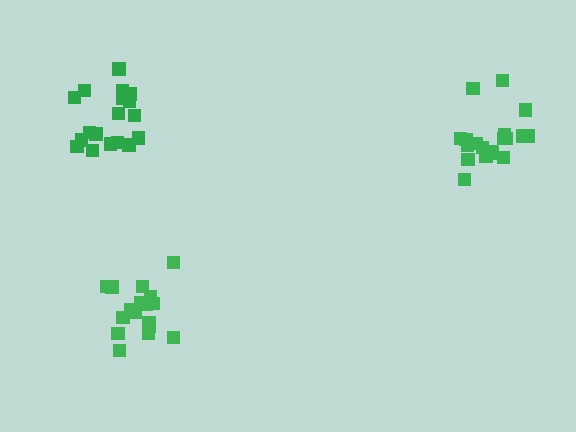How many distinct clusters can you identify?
There are 3 distinct clusters.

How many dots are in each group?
Group 1: 19 dots, Group 2: 18 dots, Group 3: 18 dots (55 total).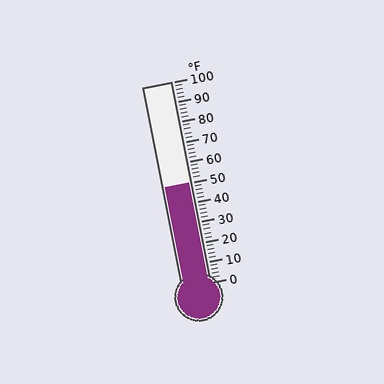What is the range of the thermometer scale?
The thermometer scale ranges from 0°F to 100°F.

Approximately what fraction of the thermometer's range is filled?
The thermometer is filled to approximately 50% of its range.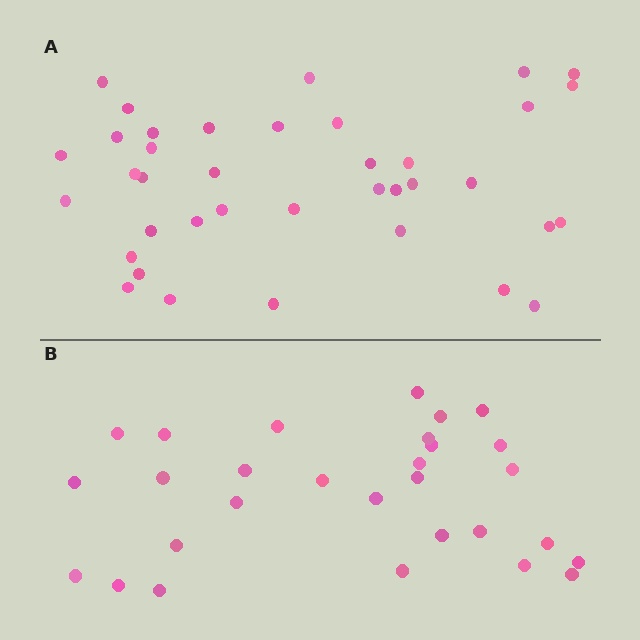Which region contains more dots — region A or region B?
Region A (the top region) has more dots.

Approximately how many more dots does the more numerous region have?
Region A has roughly 8 or so more dots than region B.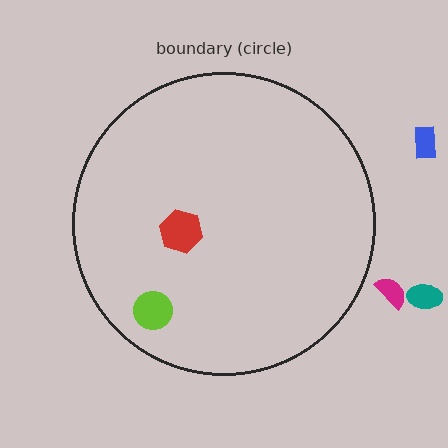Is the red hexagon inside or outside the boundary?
Inside.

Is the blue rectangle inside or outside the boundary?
Outside.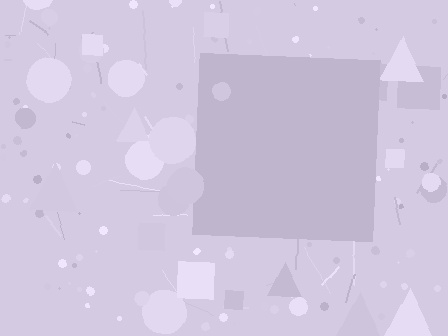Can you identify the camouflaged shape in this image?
The camouflaged shape is a square.